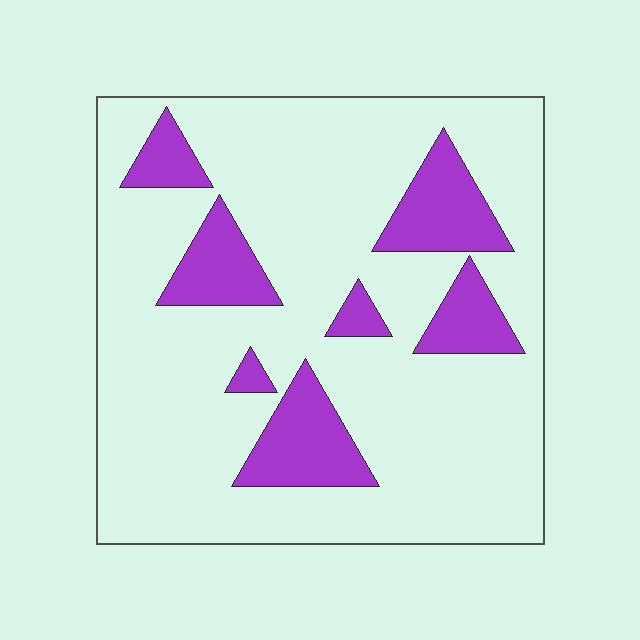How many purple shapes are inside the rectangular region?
7.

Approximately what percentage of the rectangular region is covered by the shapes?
Approximately 20%.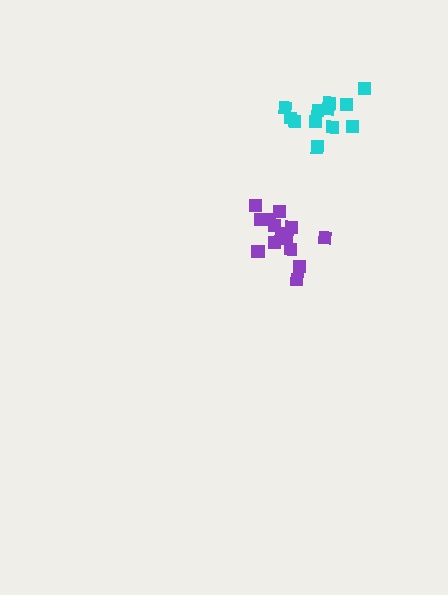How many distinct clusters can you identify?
There are 2 distinct clusters.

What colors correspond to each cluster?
The clusters are colored: cyan, purple.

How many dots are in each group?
Group 1: 12 dots, Group 2: 15 dots (27 total).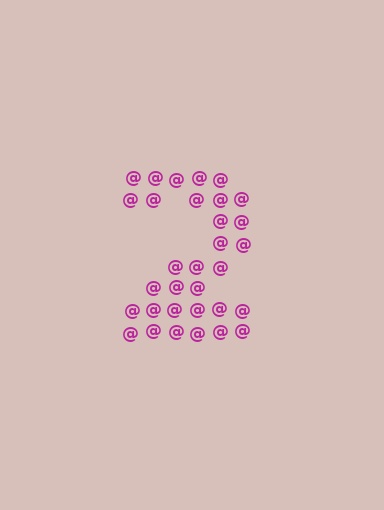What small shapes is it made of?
It is made of small at signs.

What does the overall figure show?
The overall figure shows the digit 2.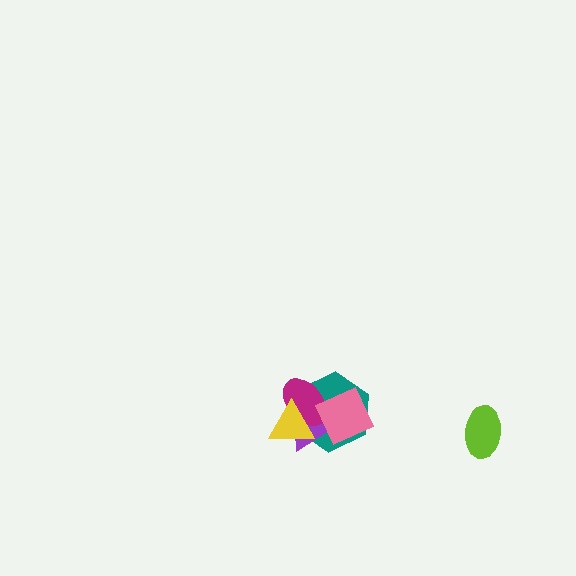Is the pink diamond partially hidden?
No, no other shape covers it.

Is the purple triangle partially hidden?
Yes, it is partially covered by another shape.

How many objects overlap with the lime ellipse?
0 objects overlap with the lime ellipse.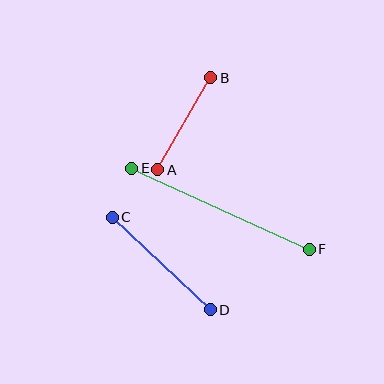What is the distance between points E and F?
The distance is approximately 195 pixels.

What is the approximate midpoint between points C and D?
The midpoint is at approximately (161, 263) pixels.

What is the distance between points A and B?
The distance is approximately 106 pixels.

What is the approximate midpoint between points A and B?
The midpoint is at approximately (184, 124) pixels.